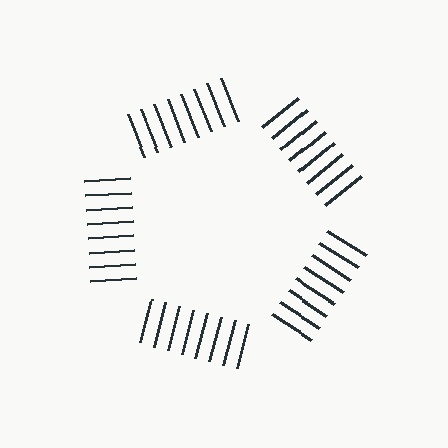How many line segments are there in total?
40 — 8 along each of the 5 edges.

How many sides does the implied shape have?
5 sides — the line-ends trace a pentagon.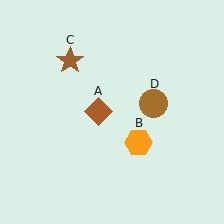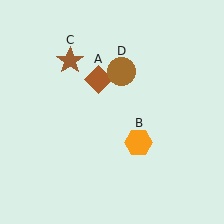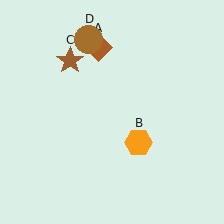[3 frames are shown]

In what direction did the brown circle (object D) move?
The brown circle (object D) moved up and to the left.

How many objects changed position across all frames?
2 objects changed position: brown diamond (object A), brown circle (object D).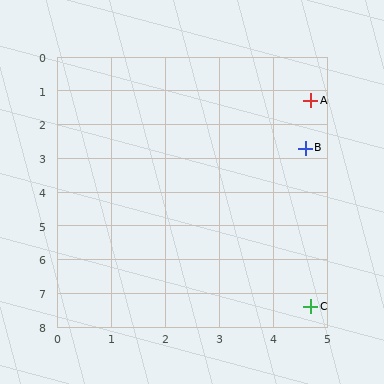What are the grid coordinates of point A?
Point A is at approximately (4.7, 1.3).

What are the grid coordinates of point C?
Point C is at approximately (4.7, 7.4).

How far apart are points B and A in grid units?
Points B and A are about 1.4 grid units apart.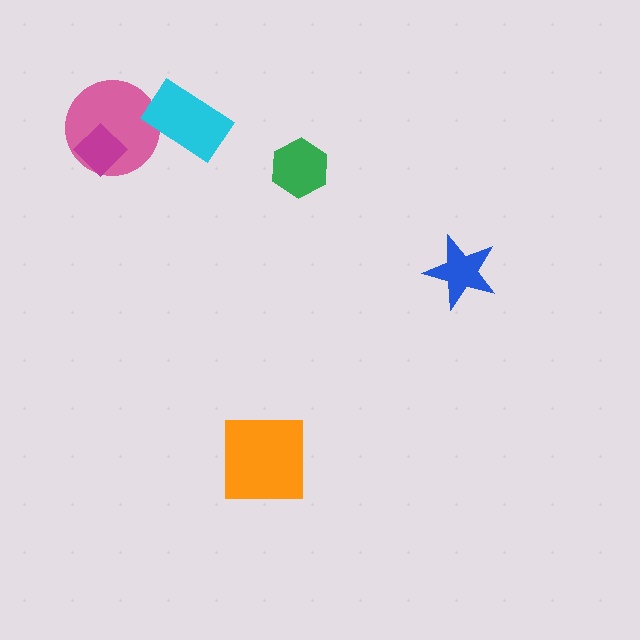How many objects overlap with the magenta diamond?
1 object overlaps with the magenta diamond.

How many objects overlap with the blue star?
0 objects overlap with the blue star.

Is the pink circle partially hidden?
Yes, it is partially covered by another shape.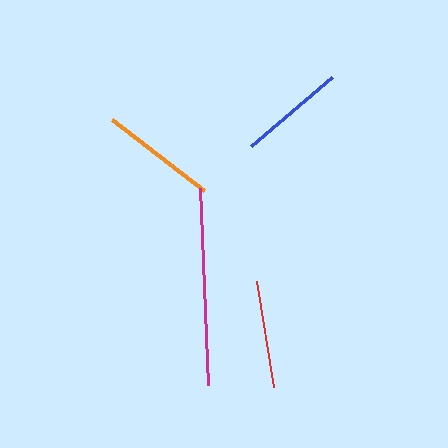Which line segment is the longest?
The magenta line is the longest at approximately 196 pixels.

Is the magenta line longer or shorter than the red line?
The magenta line is longer than the red line.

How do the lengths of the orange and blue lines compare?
The orange and blue lines are approximately the same length.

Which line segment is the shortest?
The blue line is the shortest at approximately 106 pixels.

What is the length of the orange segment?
The orange segment is approximately 116 pixels long.